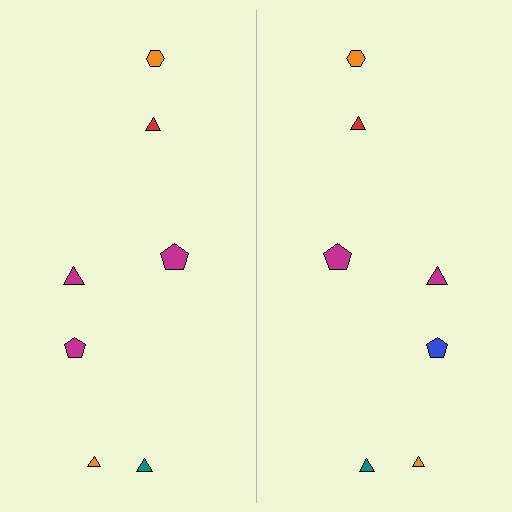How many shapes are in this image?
There are 14 shapes in this image.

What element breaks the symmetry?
The blue pentagon on the right side breaks the symmetry — its mirror counterpart is magenta.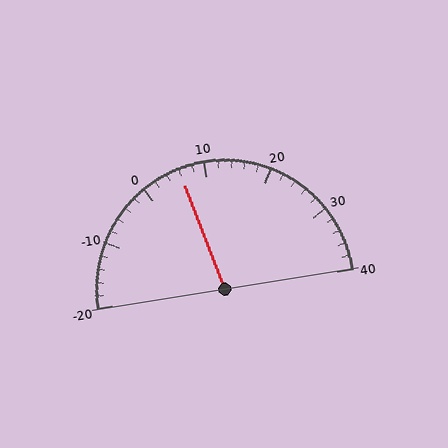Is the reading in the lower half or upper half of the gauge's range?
The reading is in the lower half of the range (-20 to 40).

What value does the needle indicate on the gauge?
The needle indicates approximately 6.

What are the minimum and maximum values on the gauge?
The gauge ranges from -20 to 40.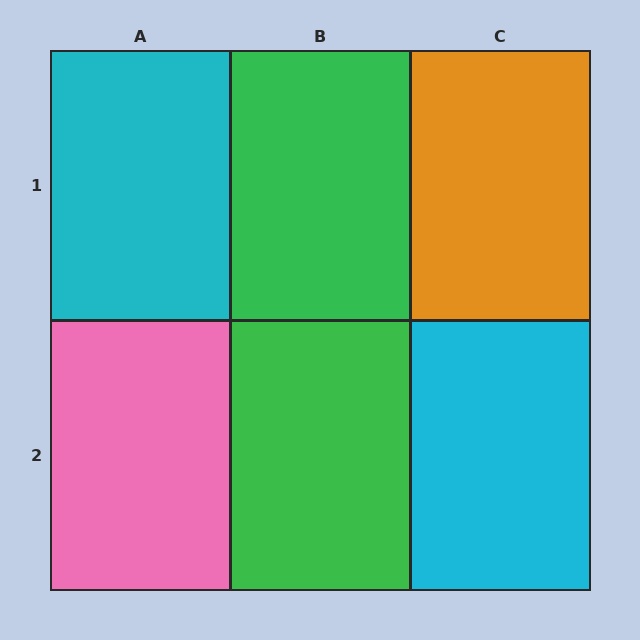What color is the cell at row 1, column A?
Cyan.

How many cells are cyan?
2 cells are cyan.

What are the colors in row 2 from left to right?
Pink, green, cyan.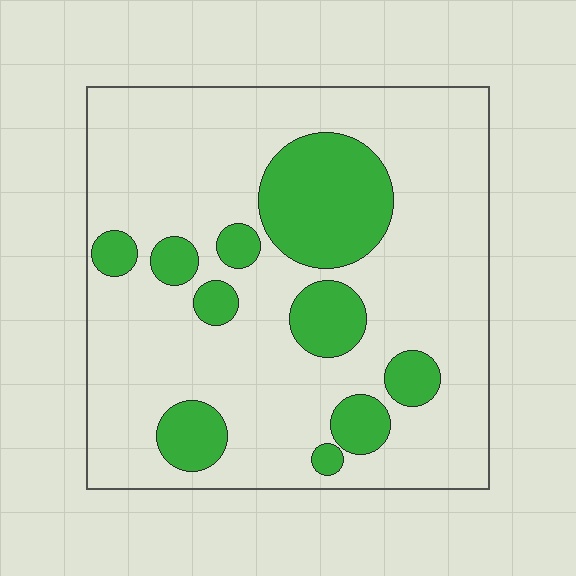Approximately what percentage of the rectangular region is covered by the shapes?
Approximately 20%.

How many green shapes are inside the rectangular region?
10.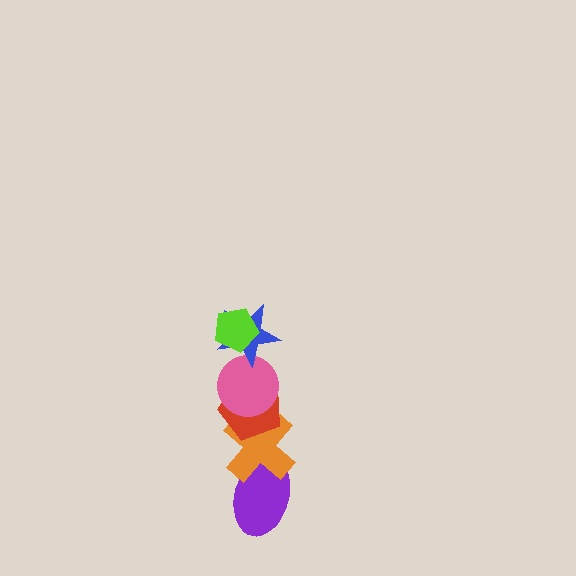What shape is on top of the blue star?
The lime pentagon is on top of the blue star.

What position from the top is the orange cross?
The orange cross is 5th from the top.